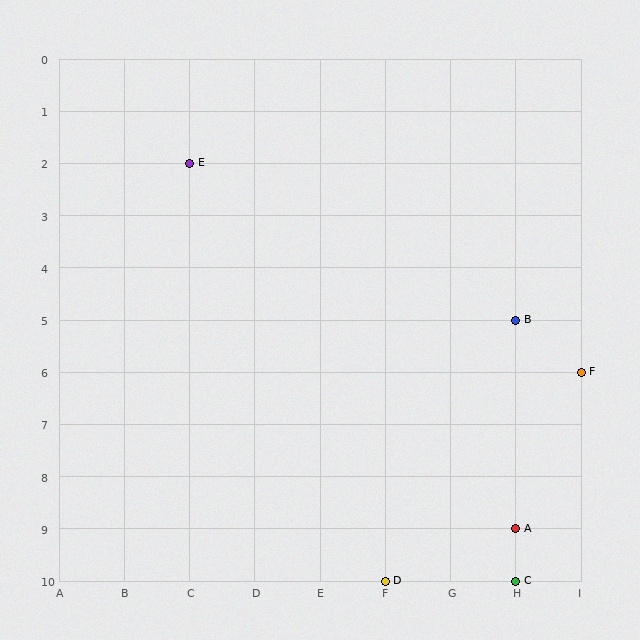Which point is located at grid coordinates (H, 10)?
Point C is at (H, 10).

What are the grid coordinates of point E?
Point E is at grid coordinates (C, 2).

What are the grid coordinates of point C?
Point C is at grid coordinates (H, 10).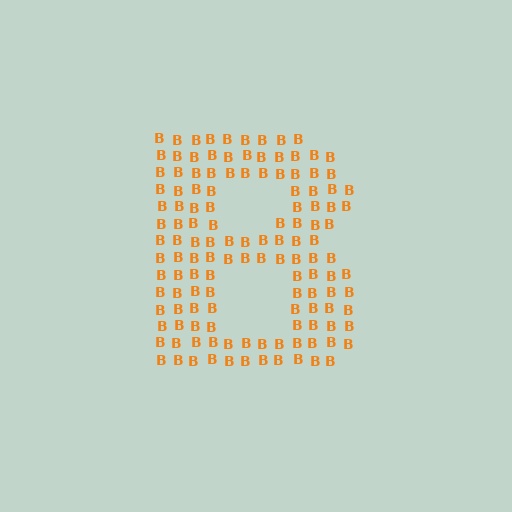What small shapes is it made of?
It is made of small letter B's.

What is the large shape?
The large shape is the letter B.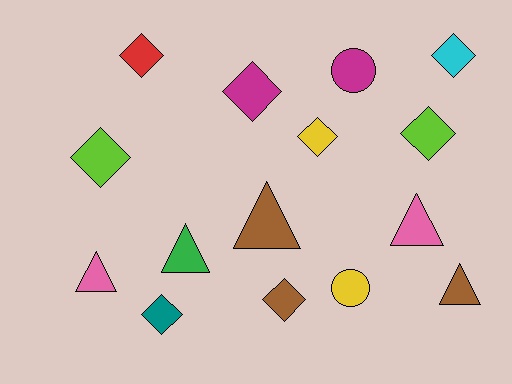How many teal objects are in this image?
There is 1 teal object.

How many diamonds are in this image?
There are 8 diamonds.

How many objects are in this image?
There are 15 objects.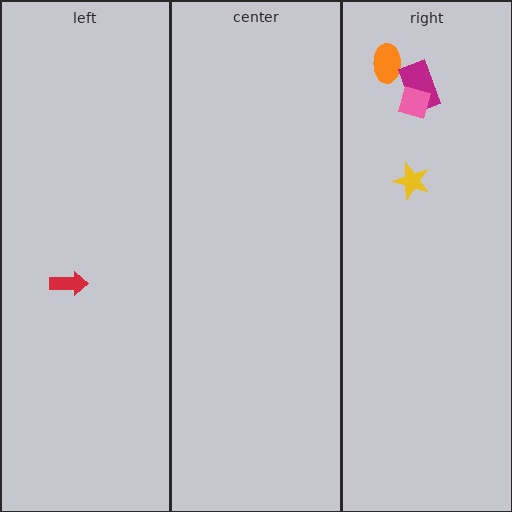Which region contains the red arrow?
The left region.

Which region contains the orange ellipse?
The right region.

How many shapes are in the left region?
1.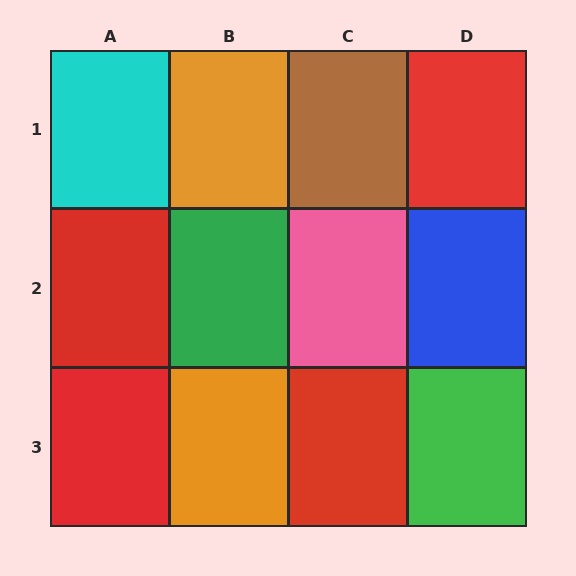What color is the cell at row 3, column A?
Red.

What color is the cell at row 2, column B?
Green.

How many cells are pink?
1 cell is pink.